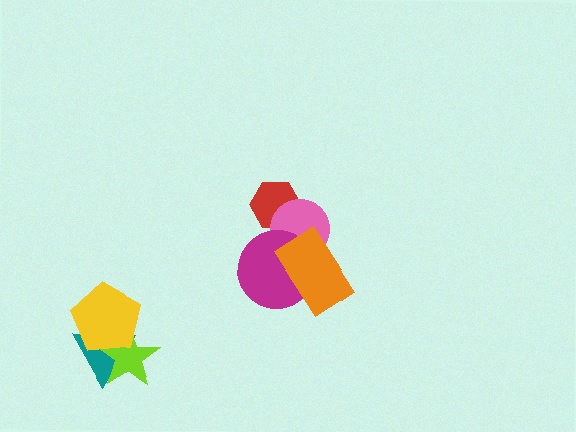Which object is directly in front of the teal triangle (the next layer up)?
The lime star is directly in front of the teal triangle.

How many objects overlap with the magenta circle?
2 objects overlap with the magenta circle.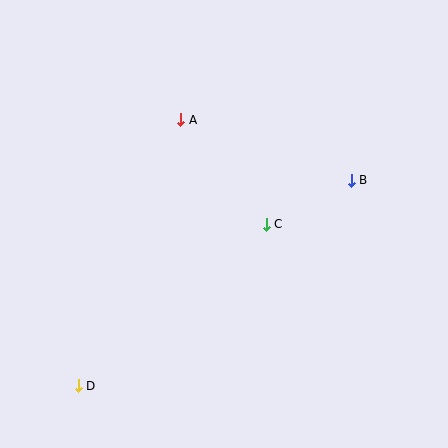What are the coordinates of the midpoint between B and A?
The midpoint between B and A is at (266, 150).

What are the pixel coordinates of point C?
Point C is at (266, 224).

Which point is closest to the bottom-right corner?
Point B is closest to the bottom-right corner.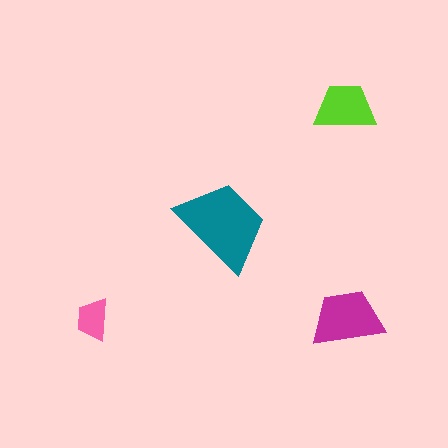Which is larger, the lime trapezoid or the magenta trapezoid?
The magenta one.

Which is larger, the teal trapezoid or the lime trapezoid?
The teal one.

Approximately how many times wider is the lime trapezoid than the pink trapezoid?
About 1.5 times wider.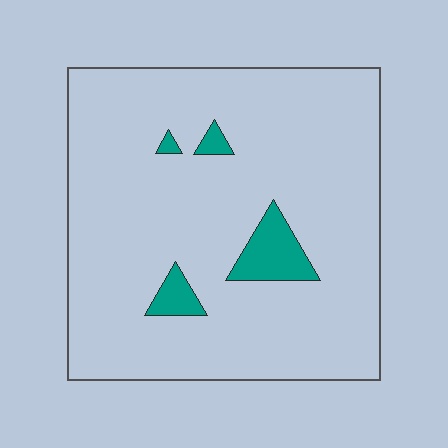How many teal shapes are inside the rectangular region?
4.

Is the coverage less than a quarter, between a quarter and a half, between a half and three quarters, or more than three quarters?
Less than a quarter.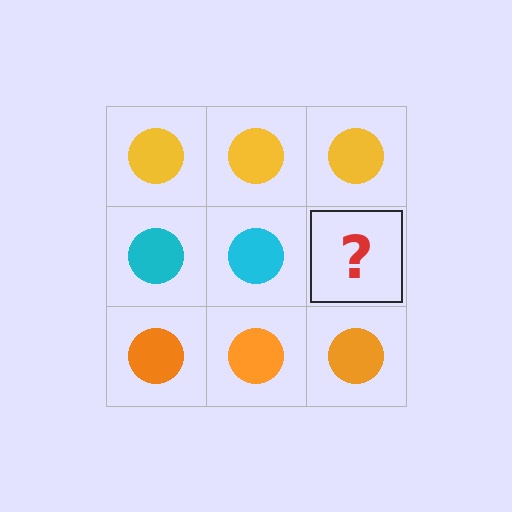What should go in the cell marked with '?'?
The missing cell should contain a cyan circle.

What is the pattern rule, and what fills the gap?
The rule is that each row has a consistent color. The gap should be filled with a cyan circle.